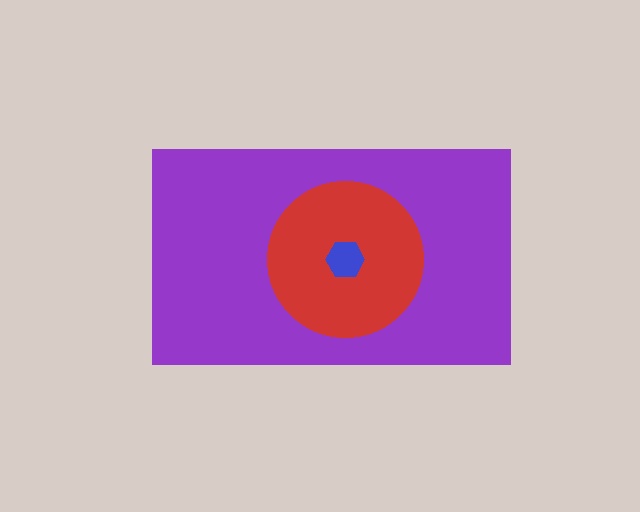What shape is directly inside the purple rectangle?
The red circle.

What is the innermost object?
The blue hexagon.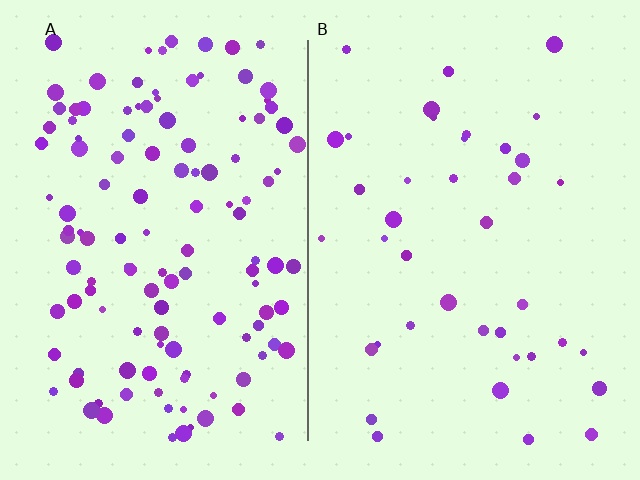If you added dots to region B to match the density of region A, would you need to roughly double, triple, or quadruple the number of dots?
Approximately triple.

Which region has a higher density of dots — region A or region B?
A (the left).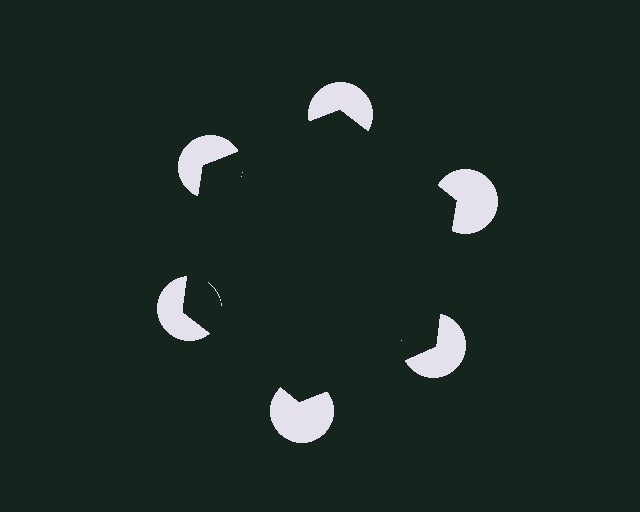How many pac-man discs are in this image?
There are 6 — one at each vertex of the illusory hexagon.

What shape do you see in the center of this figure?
An illusory hexagon — its edges are inferred from the aligned wedge cuts in the pac-man discs, not physically drawn.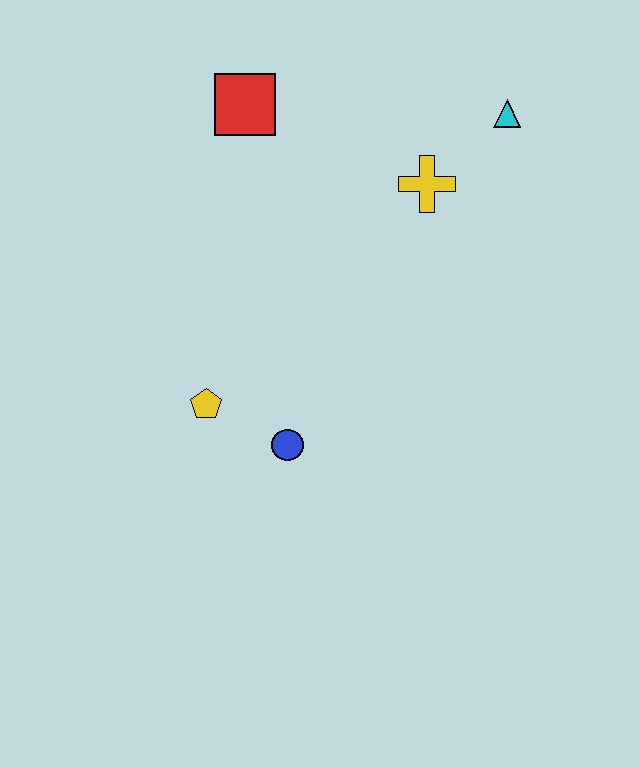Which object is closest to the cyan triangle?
The yellow cross is closest to the cyan triangle.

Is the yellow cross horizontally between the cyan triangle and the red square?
Yes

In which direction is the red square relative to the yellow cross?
The red square is to the left of the yellow cross.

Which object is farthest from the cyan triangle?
The yellow pentagon is farthest from the cyan triangle.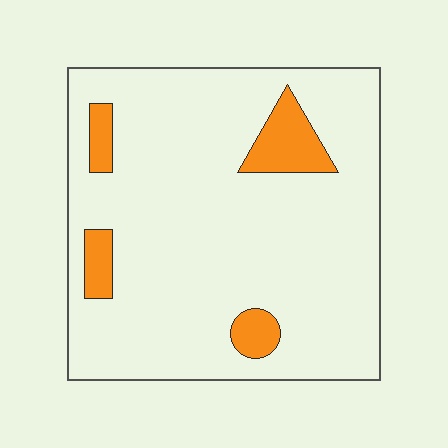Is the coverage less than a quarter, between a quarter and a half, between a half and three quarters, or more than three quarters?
Less than a quarter.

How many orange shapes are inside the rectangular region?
4.